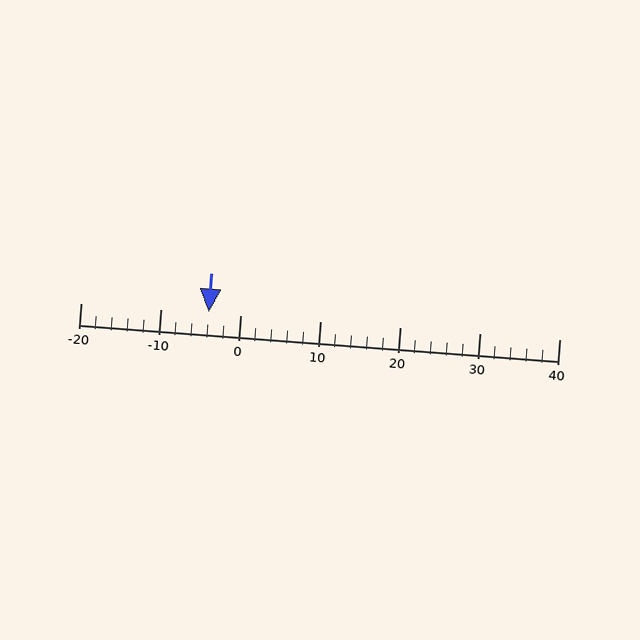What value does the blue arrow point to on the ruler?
The blue arrow points to approximately -4.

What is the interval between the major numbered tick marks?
The major tick marks are spaced 10 units apart.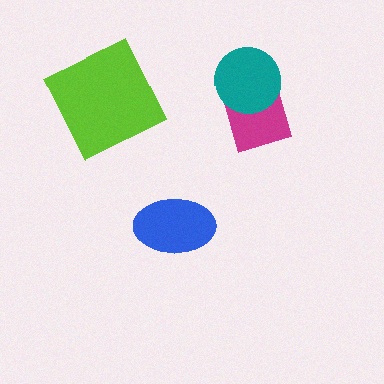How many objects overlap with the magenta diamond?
1 object overlaps with the magenta diamond.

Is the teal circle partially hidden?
No, no other shape covers it.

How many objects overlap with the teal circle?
1 object overlaps with the teal circle.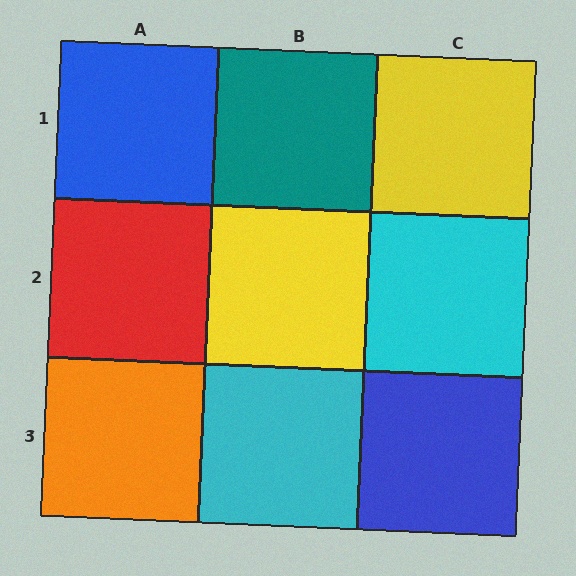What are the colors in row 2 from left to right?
Red, yellow, cyan.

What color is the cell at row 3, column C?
Blue.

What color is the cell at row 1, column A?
Blue.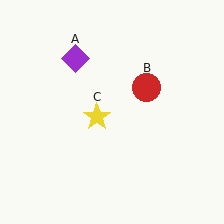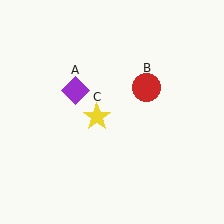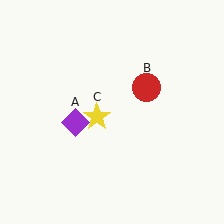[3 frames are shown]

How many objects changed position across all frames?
1 object changed position: purple diamond (object A).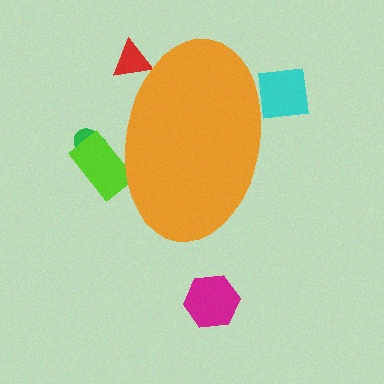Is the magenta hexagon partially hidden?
No, the magenta hexagon is fully visible.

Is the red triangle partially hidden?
Yes, the red triangle is partially hidden behind the orange ellipse.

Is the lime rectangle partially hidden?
Yes, the lime rectangle is partially hidden behind the orange ellipse.